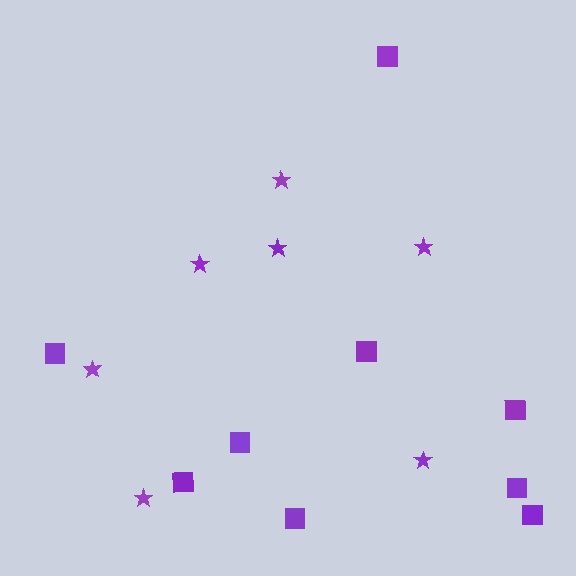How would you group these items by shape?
There are 2 groups: one group of squares (9) and one group of stars (7).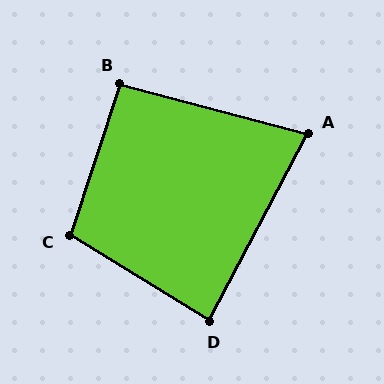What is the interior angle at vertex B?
Approximately 94 degrees (approximately right).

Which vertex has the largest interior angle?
C, at approximately 103 degrees.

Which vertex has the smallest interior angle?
A, at approximately 77 degrees.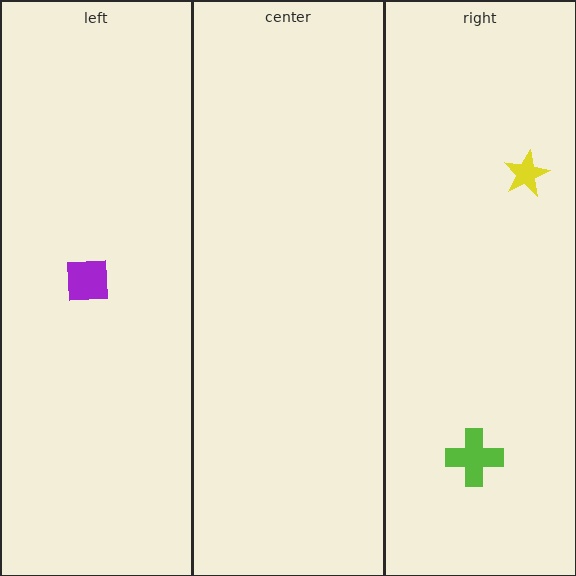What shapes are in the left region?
The purple square.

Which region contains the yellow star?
The right region.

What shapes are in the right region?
The yellow star, the lime cross.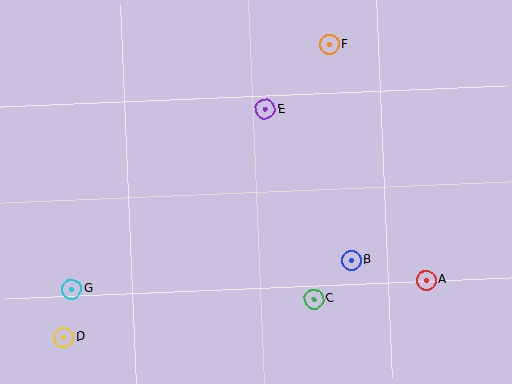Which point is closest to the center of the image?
Point E at (265, 109) is closest to the center.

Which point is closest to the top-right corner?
Point F is closest to the top-right corner.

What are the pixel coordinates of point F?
Point F is at (329, 45).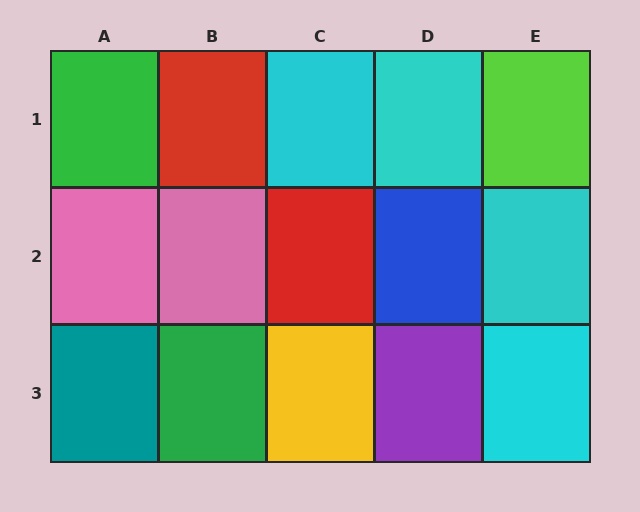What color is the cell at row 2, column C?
Red.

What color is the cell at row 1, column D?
Cyan.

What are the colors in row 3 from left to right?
Teal, green, yellow, purple, cyan.